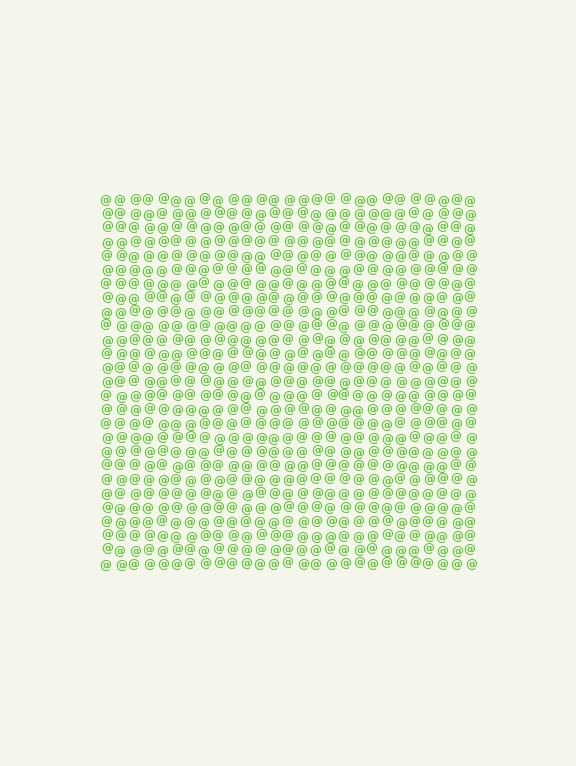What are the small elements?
The small elements are at signs.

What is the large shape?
The large shape is a square.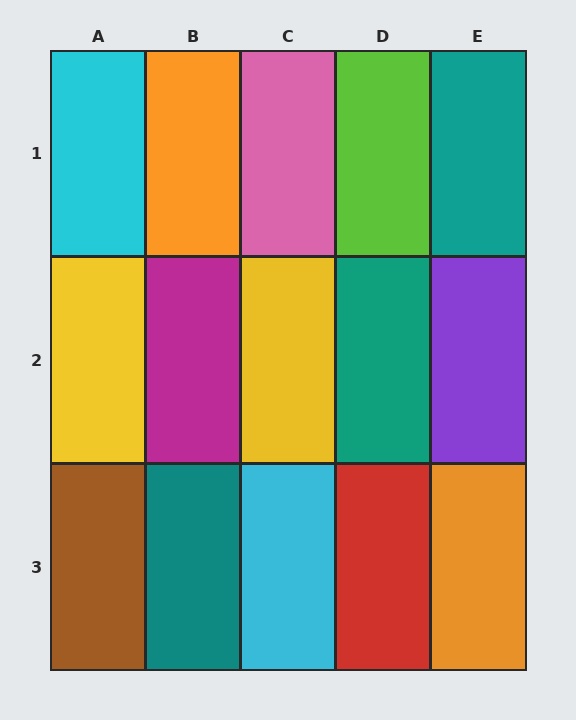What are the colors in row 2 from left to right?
Yellow, magenta, yellow, teal, purple.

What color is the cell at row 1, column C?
Pink.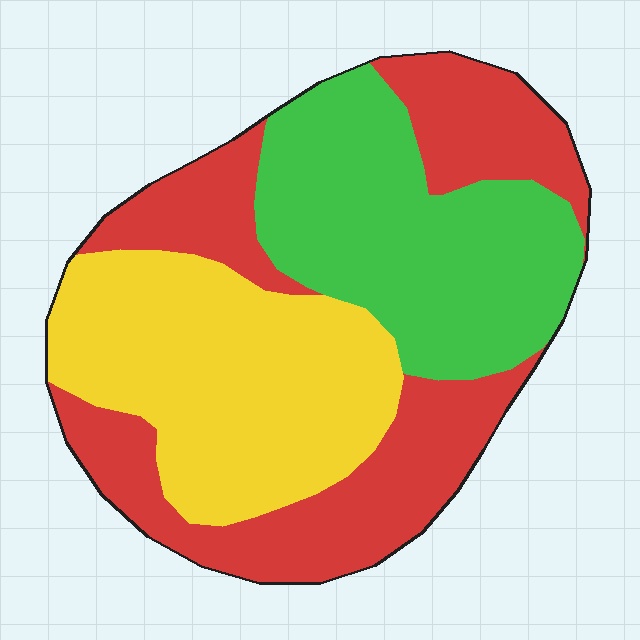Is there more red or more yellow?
Red.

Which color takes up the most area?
Red, at roughly 35%.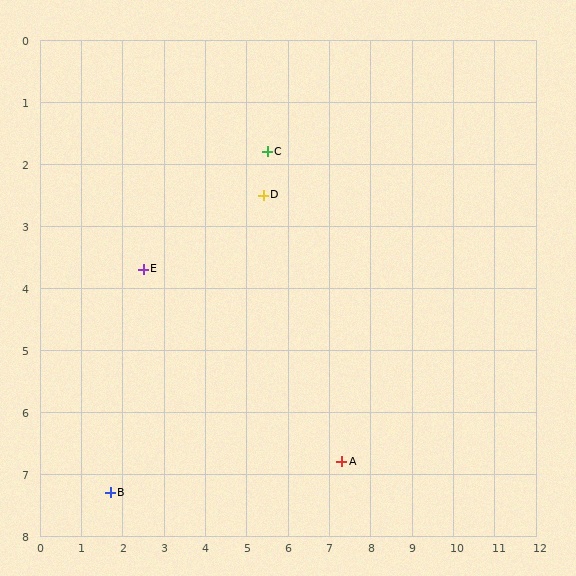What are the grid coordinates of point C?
Point C is at approximately (5.5, 1.8).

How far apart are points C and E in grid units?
Points C and E are about 3.6 grid units apart.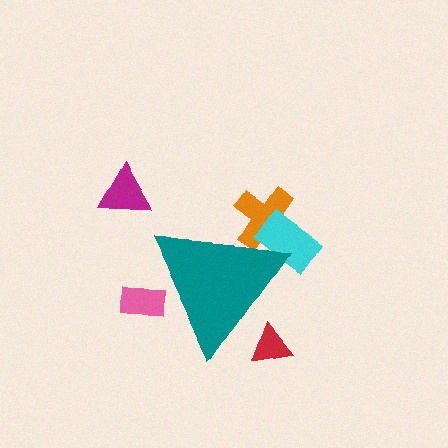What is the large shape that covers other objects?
A teal triangle.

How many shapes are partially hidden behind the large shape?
4 shapes are partially hidden.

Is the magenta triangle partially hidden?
No, the magenta triangle is fully visible.